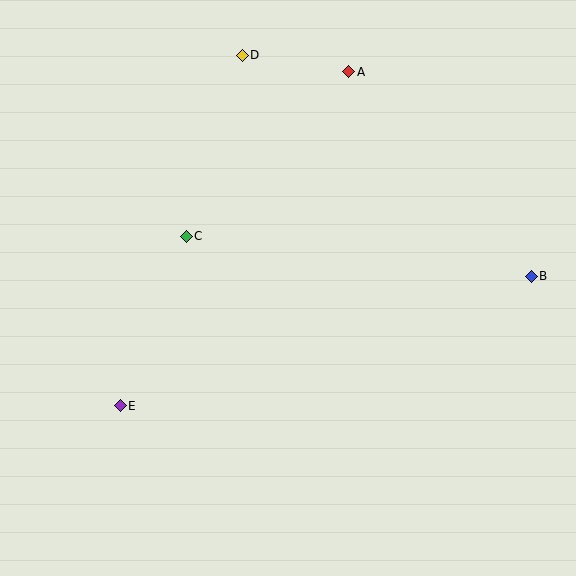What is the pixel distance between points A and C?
The distance between A and C is 231 pixels.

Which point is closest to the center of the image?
Point C at (186, 236) is closest to the center.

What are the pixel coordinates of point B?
Point B is at (531, 276).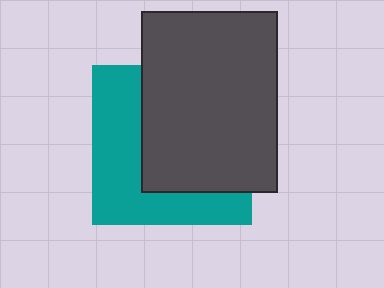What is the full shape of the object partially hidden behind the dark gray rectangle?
The partially hidden object is a teal square.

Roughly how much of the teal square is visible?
About half of it is visible (roughly 45%).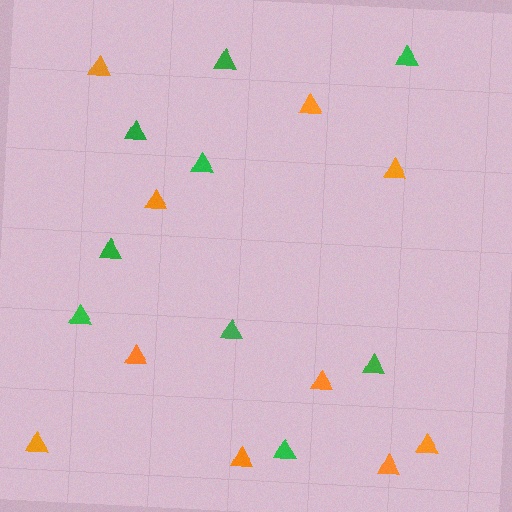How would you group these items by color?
There are 2 groups: one group of orange triangles (10) and one group of green triangles (9).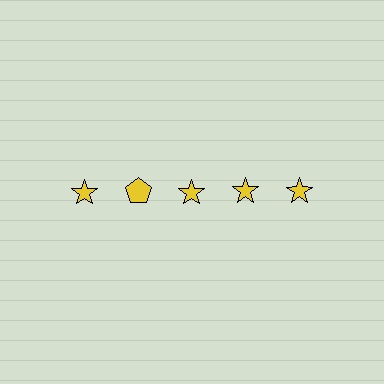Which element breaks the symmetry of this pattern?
The yellow pentagon in the top row, second from left column breaks the symmetry. All other shapes are yellow stars.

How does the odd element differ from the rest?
It has a different shape: pentagon instead of star.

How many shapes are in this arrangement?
There are 5 shapes arranged in a grid pattern.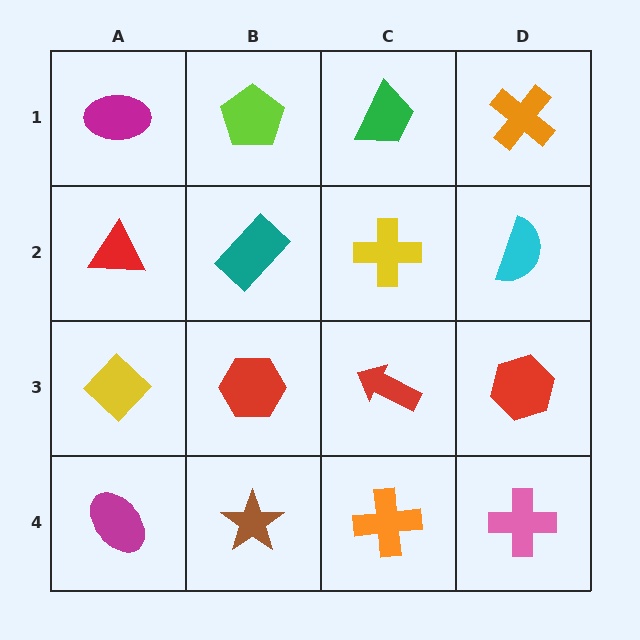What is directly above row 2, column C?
A green trapezoid.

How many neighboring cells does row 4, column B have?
3.